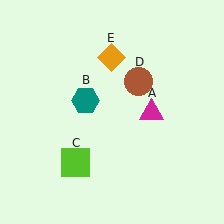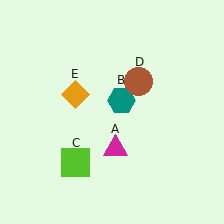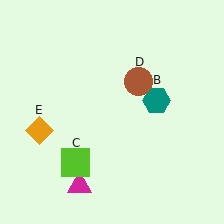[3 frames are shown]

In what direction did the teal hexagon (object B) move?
The teal hexagon (object B) moved right.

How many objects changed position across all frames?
3 objects changed position: magenta triangle (object A), teal hexagon (object B), orange diamond (object E).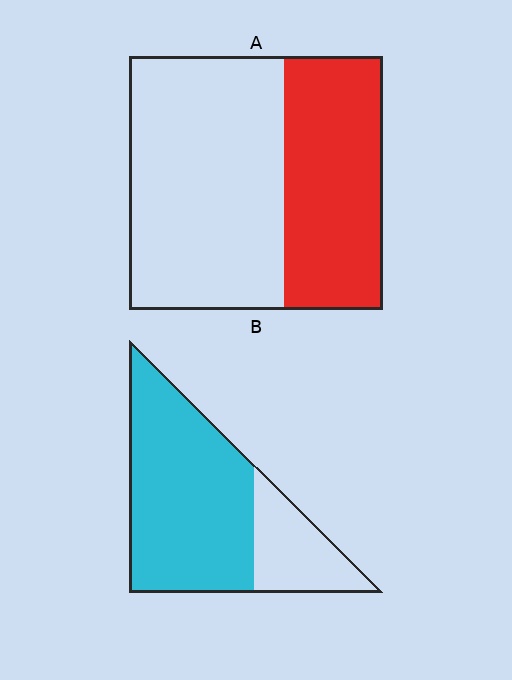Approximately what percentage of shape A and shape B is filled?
A is approximately 40% and B is approximately 75%.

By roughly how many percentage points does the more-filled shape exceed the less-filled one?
By roughly 35 percentage points (B over A).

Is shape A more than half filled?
No.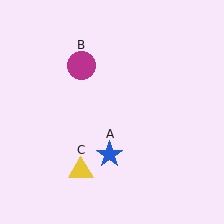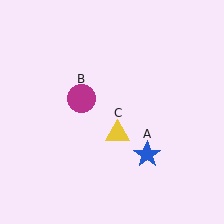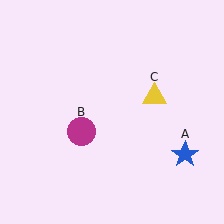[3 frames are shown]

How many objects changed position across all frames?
3 objects changed position: blue star (object A), magenta circle (object B), yellow triangle (object C).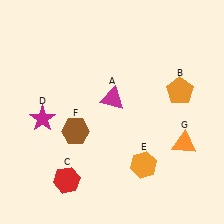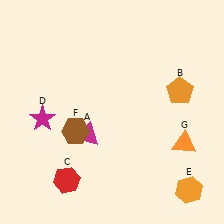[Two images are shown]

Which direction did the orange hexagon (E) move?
The orange hexagon (E) moved right.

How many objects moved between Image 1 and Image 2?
2 objects moved between the two images.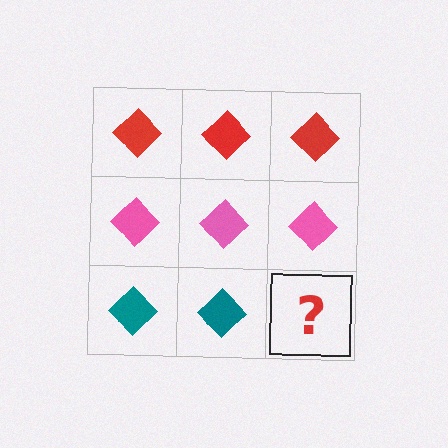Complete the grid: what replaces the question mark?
The question mark should be replaced with a teal diamond.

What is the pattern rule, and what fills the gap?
The rule is that each row has a consistent color. The gap should be filled with a teal diamond.